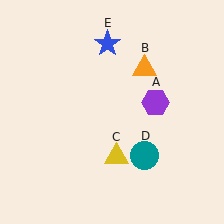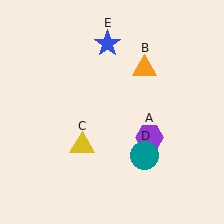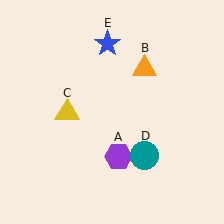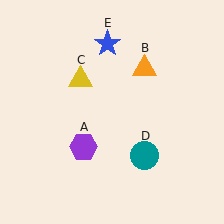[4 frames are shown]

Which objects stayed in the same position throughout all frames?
Orange triangle (object B) and teal circle (object D) and blue star (object E) remained stationary.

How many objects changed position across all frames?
2 objects changed position: purple hexagon (object A), yellow triangle (object C).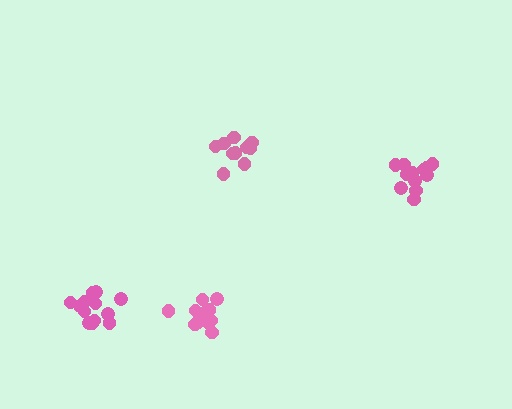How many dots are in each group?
Group 1: 13 dots, Group 2: 10 dots, Group 3: 12 dots, Group 4: 14 dots (49 total).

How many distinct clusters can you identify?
There are 4 distinct clusters.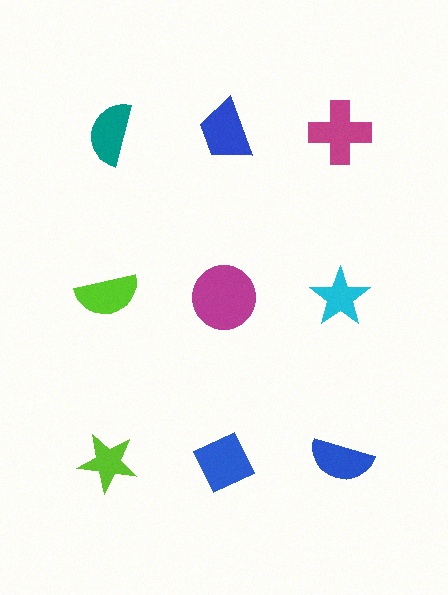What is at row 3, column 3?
A blue semicircle.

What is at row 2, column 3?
A cyan star.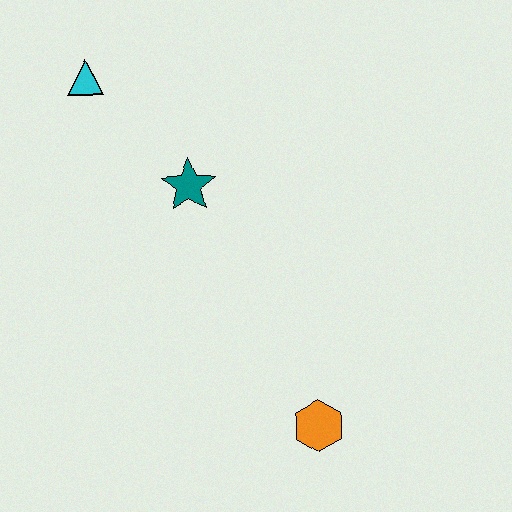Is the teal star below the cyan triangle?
Yes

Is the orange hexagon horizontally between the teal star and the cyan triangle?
No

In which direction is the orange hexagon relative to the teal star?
The orange hexagon is below the teal star.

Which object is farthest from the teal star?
The orange hexagon is farthest from the teal star.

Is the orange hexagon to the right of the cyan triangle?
Yes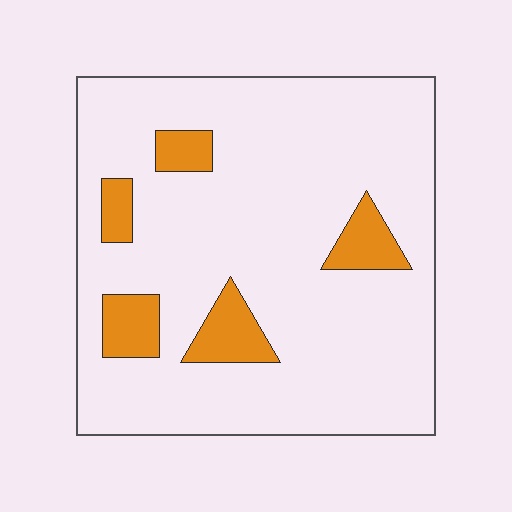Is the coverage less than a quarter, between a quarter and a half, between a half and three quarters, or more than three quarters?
Less than a quarter.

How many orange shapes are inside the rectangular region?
5.